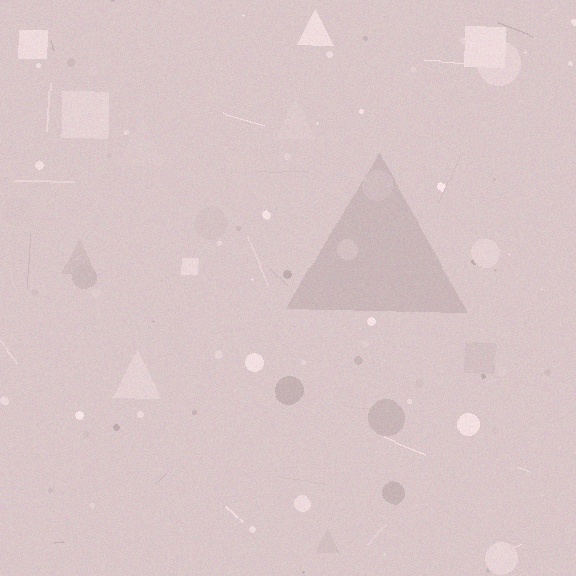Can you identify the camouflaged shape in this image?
The camouflaged shape is a triangle.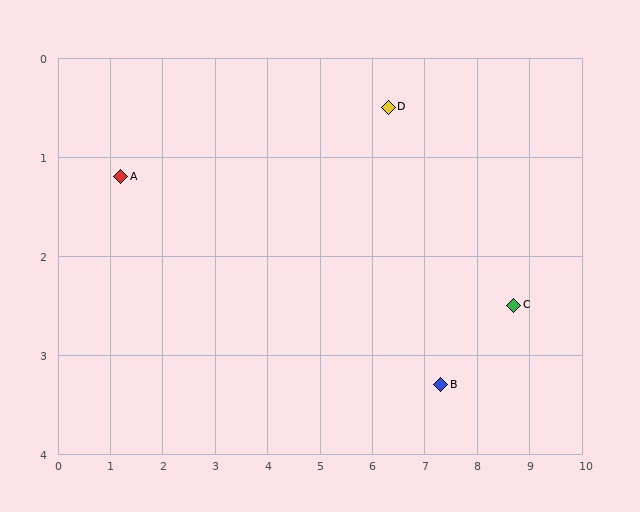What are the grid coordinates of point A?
Point A is at approximately (1.2, 1.2).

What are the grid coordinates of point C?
Point C is at approximately (8.7, 2.5).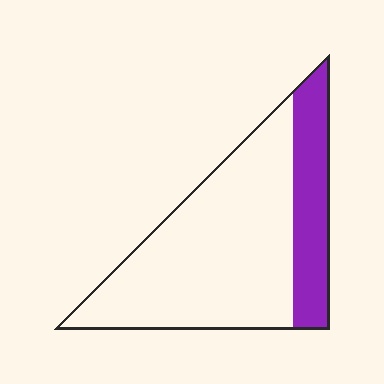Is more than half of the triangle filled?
No.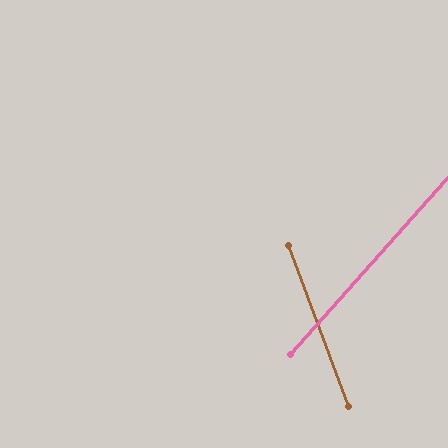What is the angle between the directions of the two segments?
Approximately 62 degrees.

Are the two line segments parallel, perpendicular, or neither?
Neither parallel nor perpendicular — they differ by about 62°.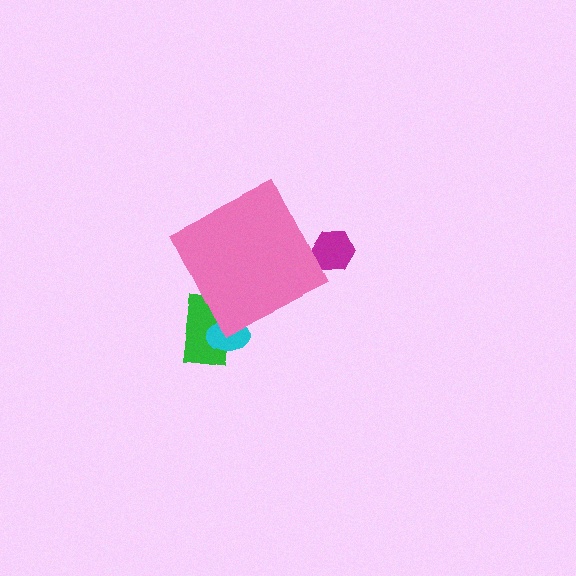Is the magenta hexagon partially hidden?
Yes, the magenta hexagon is partially hidden behind the pink diamond.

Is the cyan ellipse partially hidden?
Yes, the cyan ellipse is partially hidden behind the pink diamond.